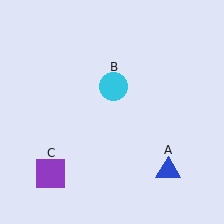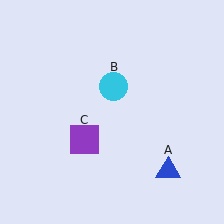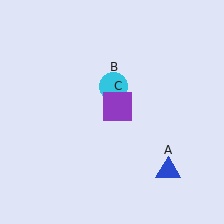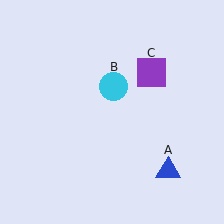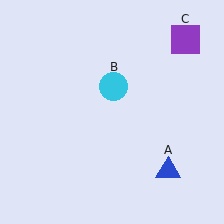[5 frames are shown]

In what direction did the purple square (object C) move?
The purple square (object C) moved up and to the right.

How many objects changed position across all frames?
1 object changed position: purple square (object C).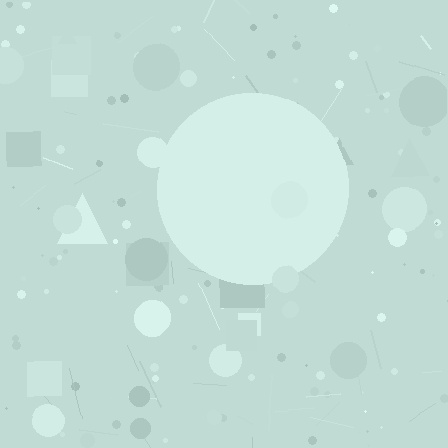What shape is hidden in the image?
A circle is hidden in the image.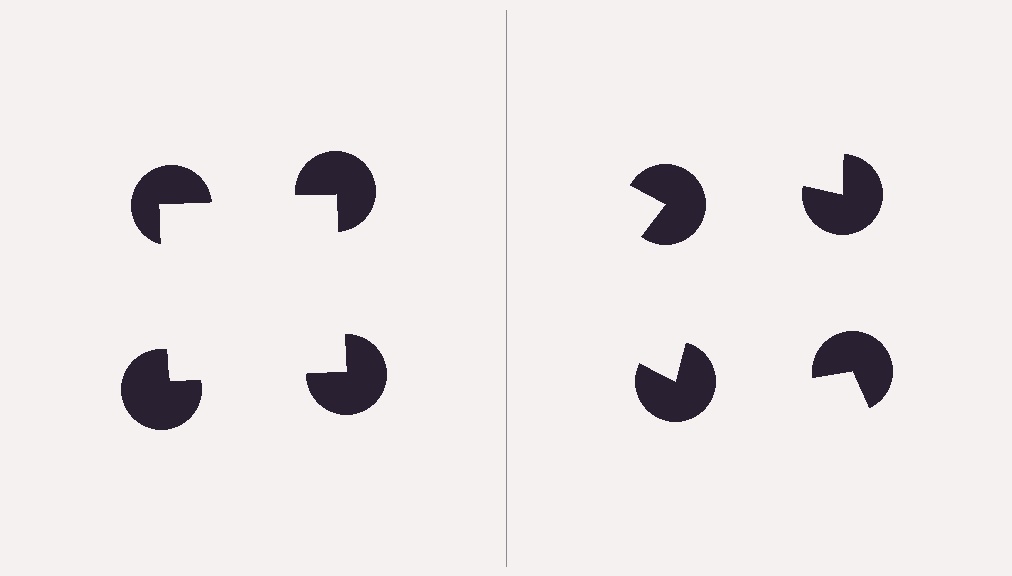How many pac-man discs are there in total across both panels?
8 — 4 on each side.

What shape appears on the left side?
An illusory square.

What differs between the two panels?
The pac-man discs are positioned identically on both sides; only the wedge orientations differ. On the left they align to a square; on the right they are misaligned.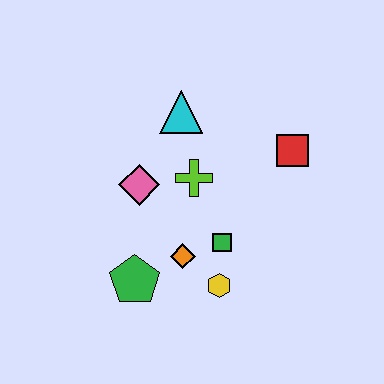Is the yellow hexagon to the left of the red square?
Yes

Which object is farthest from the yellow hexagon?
The cyan triangle is farthest from the yellow hexagon.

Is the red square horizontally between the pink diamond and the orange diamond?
No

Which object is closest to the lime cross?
The pink diamond is closest to the lime cross.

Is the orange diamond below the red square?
Yes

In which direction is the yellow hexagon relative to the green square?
The yellow hexagon is below the green square.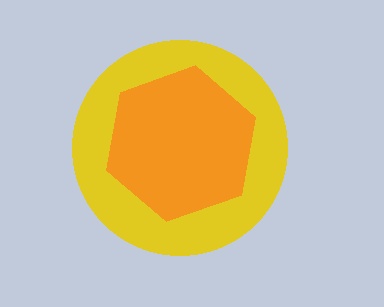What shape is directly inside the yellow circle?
The orange hexagon.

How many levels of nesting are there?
2.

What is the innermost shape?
The orange hexagon.